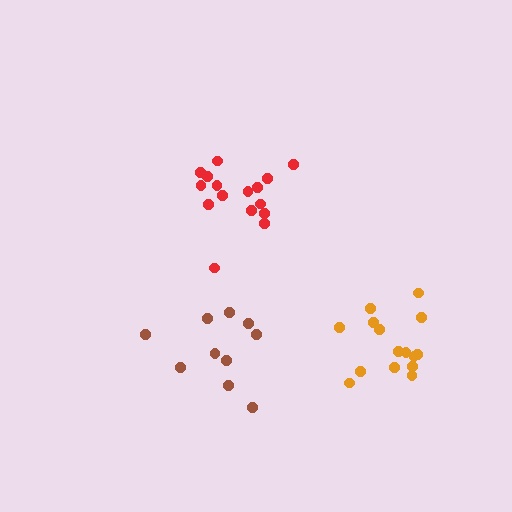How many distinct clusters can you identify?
There are 3 distinct clusters.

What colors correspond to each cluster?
The clusters are colored: red, orange, brown.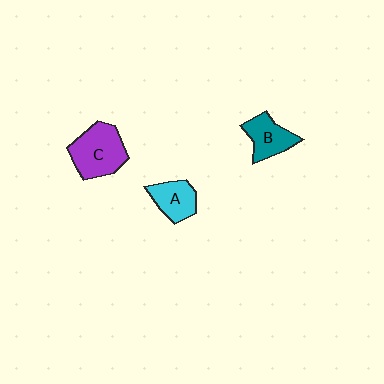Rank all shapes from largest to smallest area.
From largest to smallest: C (purple), B (teal), A (cyan).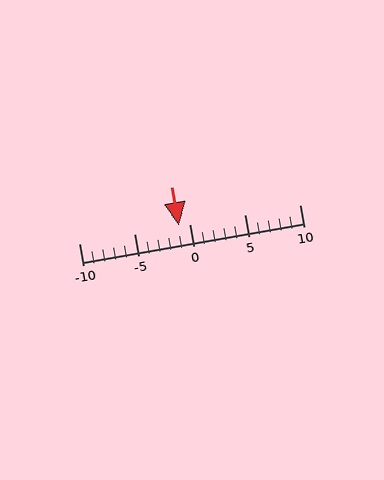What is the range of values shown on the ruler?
The ruler shows values from -10 to 10.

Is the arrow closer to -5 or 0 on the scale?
The arrow is closer to 0.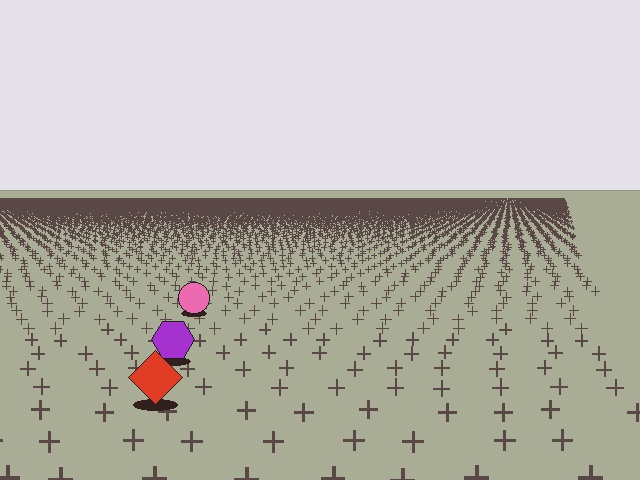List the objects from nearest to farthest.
From nearest to farthest: the red diamond, the purple hexagon, the pink circle.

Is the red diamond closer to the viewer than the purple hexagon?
Yes. The red diamond is closer — you can tell from the texture gradient: the ground texture is coarser near it.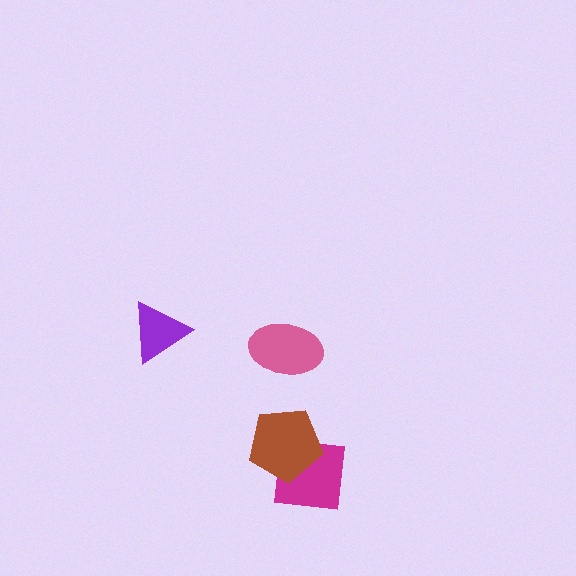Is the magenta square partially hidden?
Yes, it is partially covered by another shape.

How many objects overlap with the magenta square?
1 object overlaps with the magenta square.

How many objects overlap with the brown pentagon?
1 object overlaps with the brown pentagon.